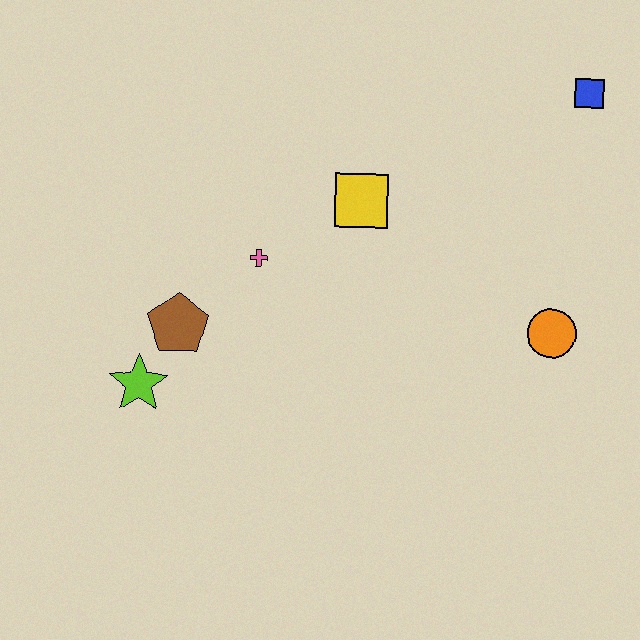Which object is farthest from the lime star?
The blue square is farthest from the lime star.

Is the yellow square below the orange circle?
No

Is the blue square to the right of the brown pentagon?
Yes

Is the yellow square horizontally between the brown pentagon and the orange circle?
Yes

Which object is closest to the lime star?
The brown pentagon is closest to the lime star.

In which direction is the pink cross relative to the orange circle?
The pink cross is to the left of the orange circle.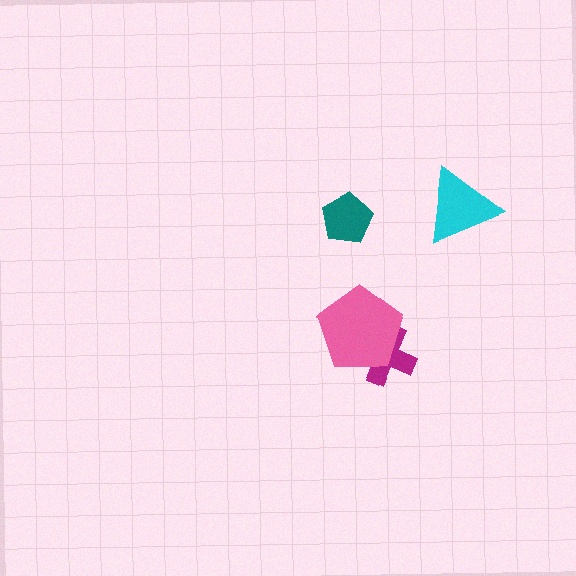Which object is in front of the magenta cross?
The pink pentagon is in front of the magenta cross.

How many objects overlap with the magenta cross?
1 object overlaps with the magenta cross.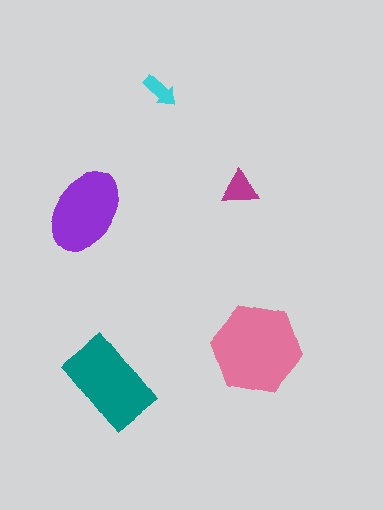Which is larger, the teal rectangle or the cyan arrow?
The teal rectangle.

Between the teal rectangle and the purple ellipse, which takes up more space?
The teal rectangle.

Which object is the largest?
The pink hexagon.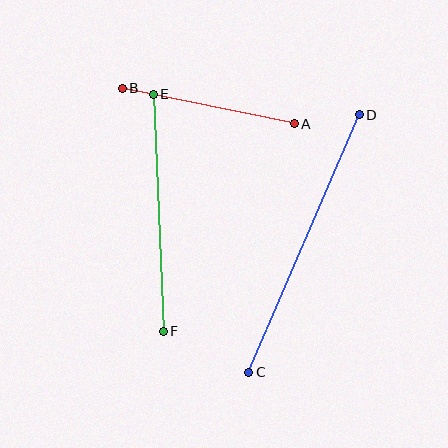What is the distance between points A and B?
The distance is approximately 176 pixels.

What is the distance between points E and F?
The distance is approximately 237 pixels.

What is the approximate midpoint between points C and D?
The midpoint is at approximately (304, 244) pixels.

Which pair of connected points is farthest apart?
Points C and D are farthest apart.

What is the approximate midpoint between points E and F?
The midpoint is at approximately (158, 213) pixels.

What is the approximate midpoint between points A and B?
The midpoint is at approximately (208, 106) pixels.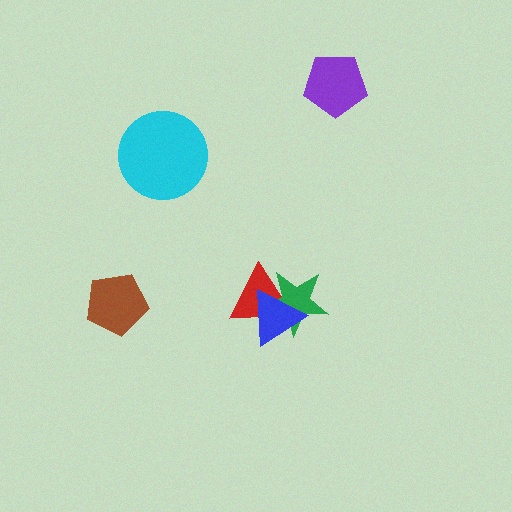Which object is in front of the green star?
The blue triangle is in front of the green star.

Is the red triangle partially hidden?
Yes, it is partially covered by another shape.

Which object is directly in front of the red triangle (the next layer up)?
The green star is directly in front of the red triangle.